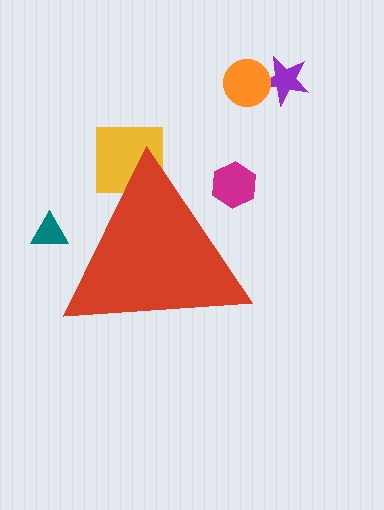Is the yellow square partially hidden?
Yes, the yellow square is partially hidden behind the red triangle.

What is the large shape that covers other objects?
A red triangle.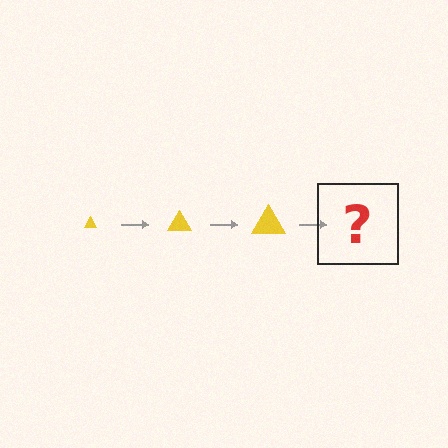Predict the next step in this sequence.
The next step is a yellow triangle, larger than the previous one.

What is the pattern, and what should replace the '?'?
The pattern is that the triangle gets progressively larger each step. The '?' should be a yellow triangle, larger than the previous one.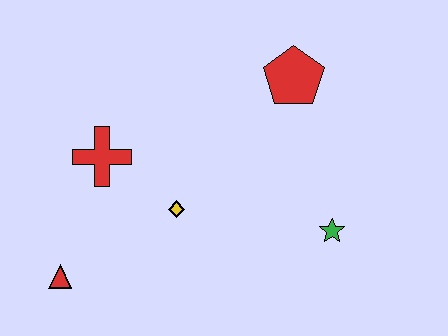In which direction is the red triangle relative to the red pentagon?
The red triangle is to the left of the red pentagon.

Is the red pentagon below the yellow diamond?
No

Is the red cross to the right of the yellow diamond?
No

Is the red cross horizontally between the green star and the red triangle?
Yes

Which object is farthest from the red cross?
The green star is farthest from the red cross.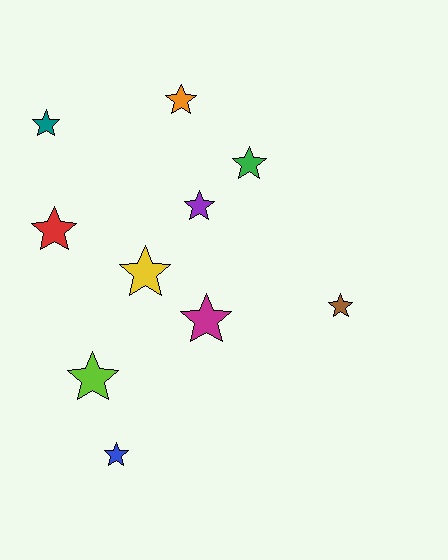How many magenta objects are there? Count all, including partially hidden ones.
There is 1 magenta object.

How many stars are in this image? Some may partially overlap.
There are 10 stars.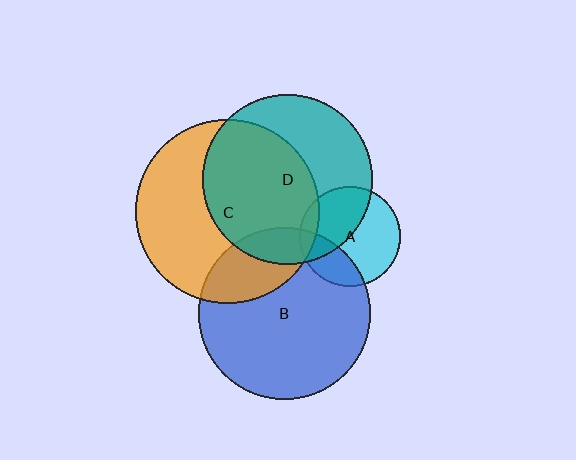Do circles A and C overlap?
Yes.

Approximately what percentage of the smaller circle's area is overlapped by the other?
Approximately 10%.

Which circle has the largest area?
Circle C (orange).